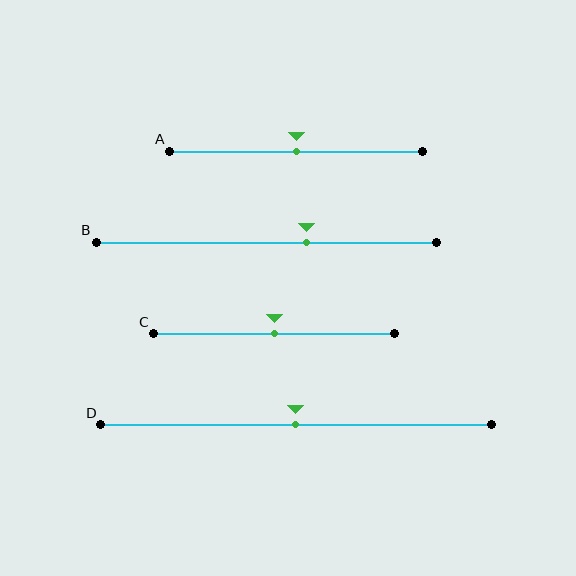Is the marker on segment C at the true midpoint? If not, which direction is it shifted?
Yes, the marker on segment C is at the true midpoint.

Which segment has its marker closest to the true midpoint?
Segment A has its marker closest to the true midpoint.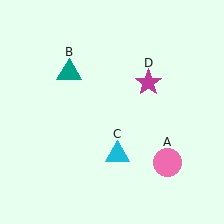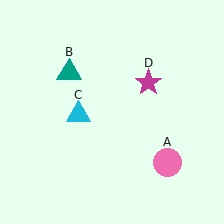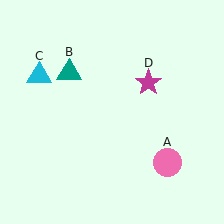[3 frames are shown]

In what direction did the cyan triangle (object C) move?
The cyan triangle (object C) moved up and to the left.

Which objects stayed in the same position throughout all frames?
Pink circle (object A) and teal triangle (object B) and magenta star (object D) remained stationary.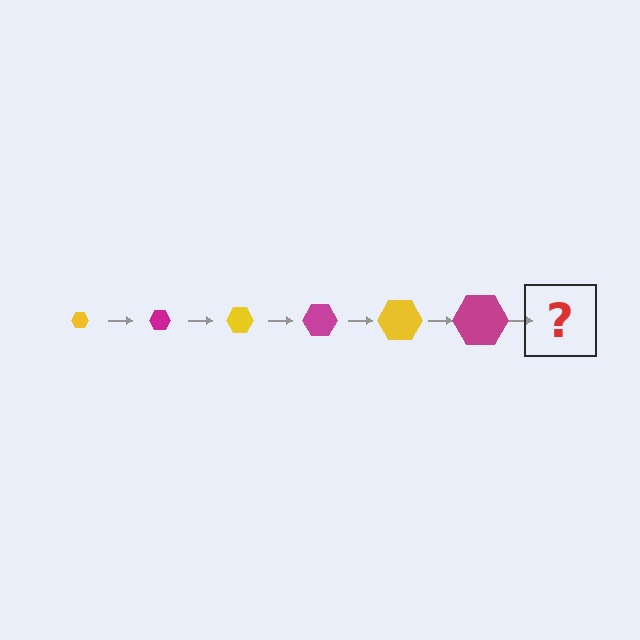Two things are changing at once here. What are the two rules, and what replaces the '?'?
The two rules are that the hexagon grows larger each step and the color cycles through yellow and magenta. The '?' should be a yellow hexagon, larger than the previous one.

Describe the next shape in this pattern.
It should be a yellow hexagon, larger than the previous one.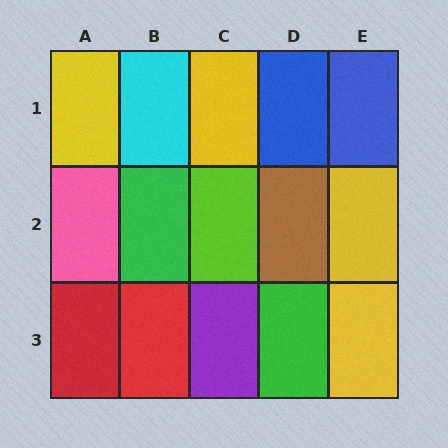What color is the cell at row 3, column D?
Green.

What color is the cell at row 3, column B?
Red.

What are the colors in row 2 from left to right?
Pink, green, lime, brown, yellow.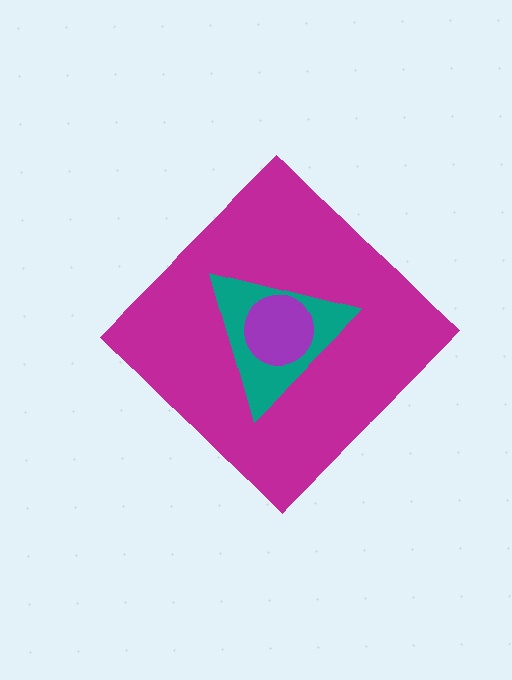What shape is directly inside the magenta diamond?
The teal triangle.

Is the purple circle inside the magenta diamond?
Yes.